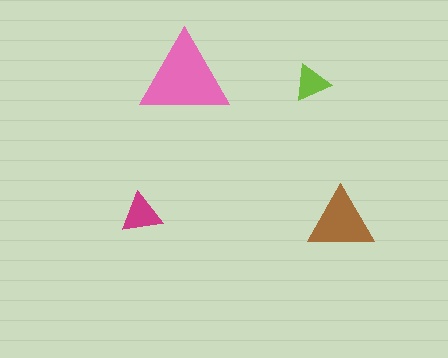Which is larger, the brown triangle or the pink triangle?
The pink one.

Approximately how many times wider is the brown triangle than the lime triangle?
About 2 times wider.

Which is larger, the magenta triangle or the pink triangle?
The pink one.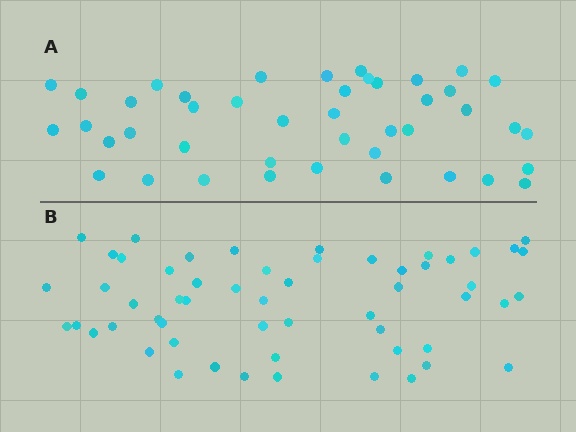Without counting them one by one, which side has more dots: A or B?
Region B (the bottom region) has more dots.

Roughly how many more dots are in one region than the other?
Region B has approximately 15 more dots than region A.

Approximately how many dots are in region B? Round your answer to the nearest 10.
About 60 dots. (The exact count is 56, which rounds to 60.)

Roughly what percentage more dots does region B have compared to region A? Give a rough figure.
About 30% more.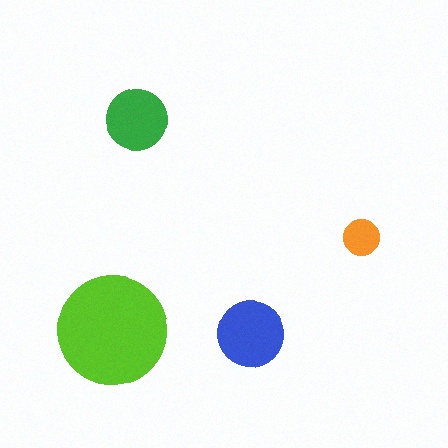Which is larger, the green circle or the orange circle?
The green one.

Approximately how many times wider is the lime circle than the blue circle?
About 1.5 times wider.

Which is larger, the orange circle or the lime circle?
The lime one.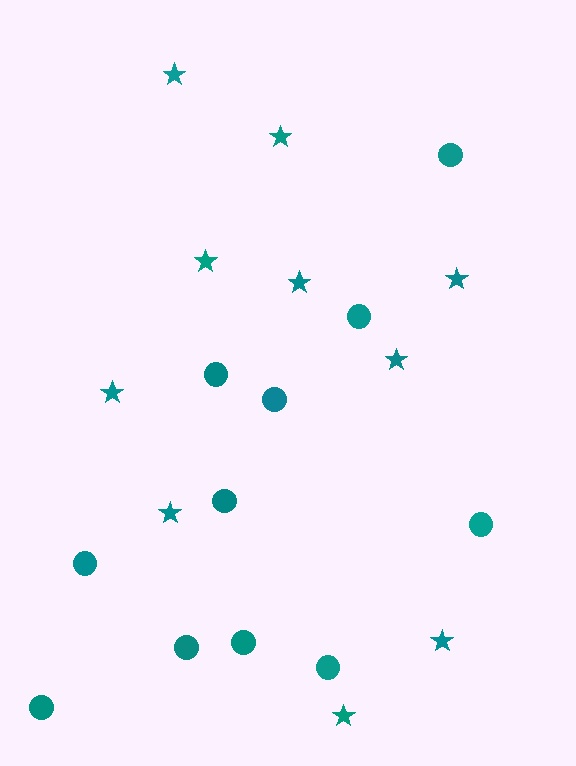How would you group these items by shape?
There are 2 groups: one group of circles (11) and one group of stars (10).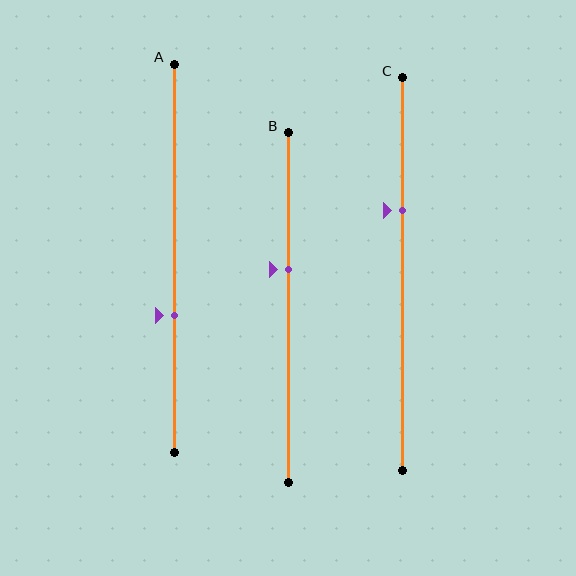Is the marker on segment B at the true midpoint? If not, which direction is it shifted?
No, the marker on segment B is shifted upward by about 11% of the segment length.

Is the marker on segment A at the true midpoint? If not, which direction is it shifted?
No, the marker on segment A is shifted downward by about 15% of the segment length.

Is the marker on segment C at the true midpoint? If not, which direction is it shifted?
No, the marker on segment C is shifted upward by about 16% of the segment length.